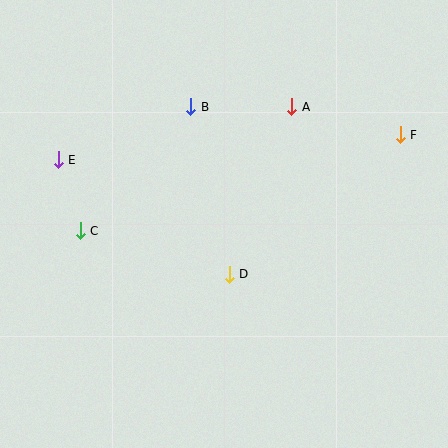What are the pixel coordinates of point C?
Point C is at (80, 231).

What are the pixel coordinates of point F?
Point F is at (400, 135).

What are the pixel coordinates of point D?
Point D is at (229, 274).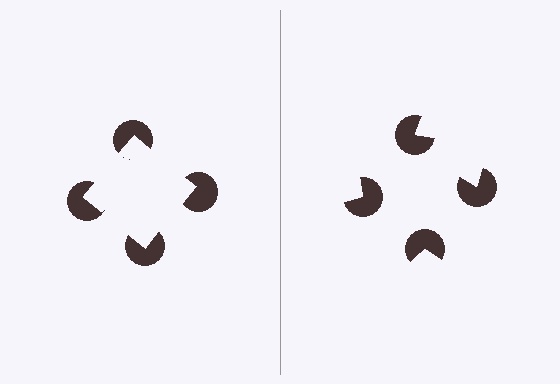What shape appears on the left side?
An illusory square.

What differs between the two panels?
The pac-man discs are positioned identically on both sides; only the wedge orientations differ. On the left they align to a square; on the right they are misaligned.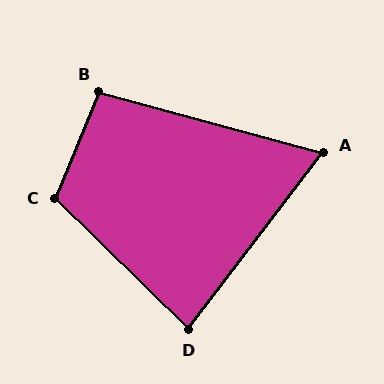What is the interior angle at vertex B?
Approximately 97 degrees (obtuse).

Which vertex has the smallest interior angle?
A, at approximately 68 degrees.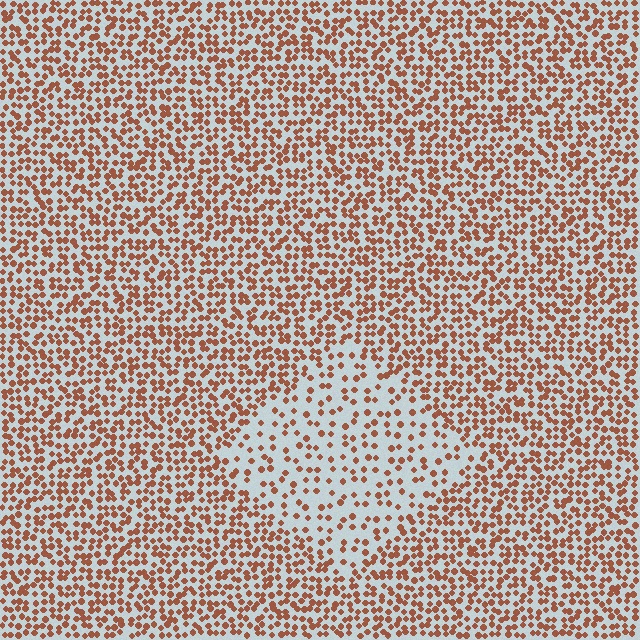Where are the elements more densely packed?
The elements are more densely packed outside the diamond boundary.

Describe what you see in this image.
The image contains small brown elements arranged at two different densities. A diamond-shaped region is visible where the elements are less densely packed than the surrounding area.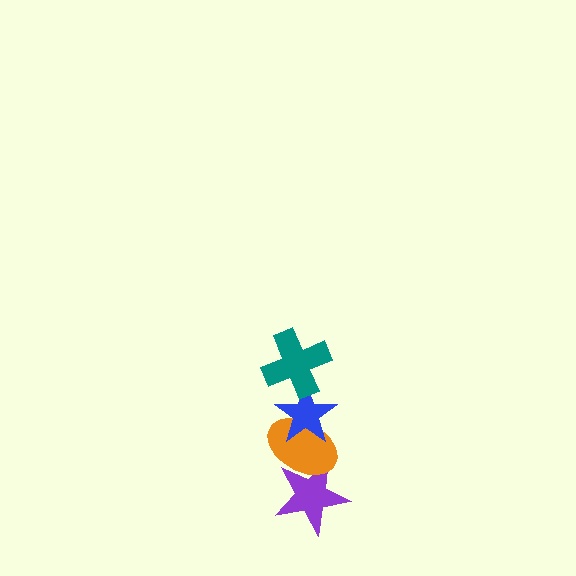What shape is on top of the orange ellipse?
The blue star is on top of the orange ellipse.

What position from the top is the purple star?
The purple star is 4th from the top.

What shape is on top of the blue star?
The teal cross is on top of the blue star.